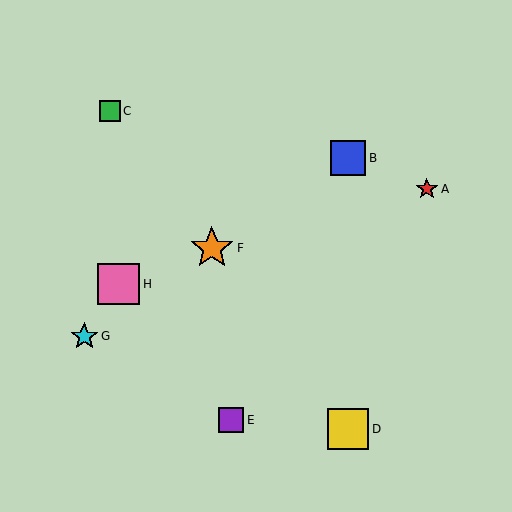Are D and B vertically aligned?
Yes, both are at x≈348.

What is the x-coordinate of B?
Object B is at x≈348.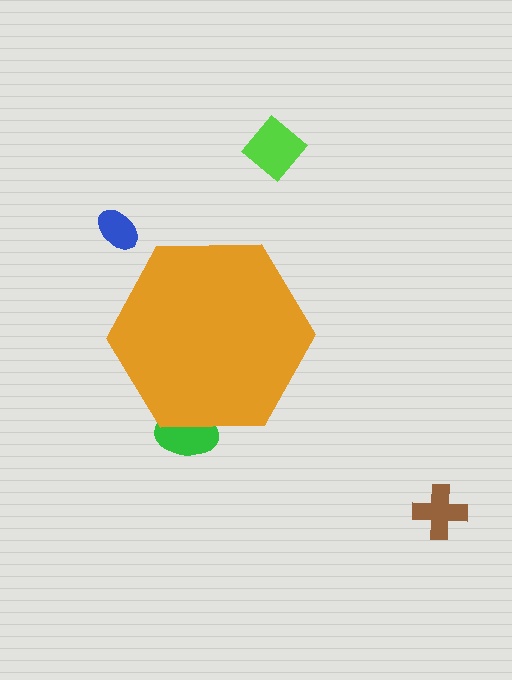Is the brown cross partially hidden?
No, the brown cross is fully visible.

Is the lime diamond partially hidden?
No, the lime diamond is fully visible.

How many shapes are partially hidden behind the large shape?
1 shape is partially hidden.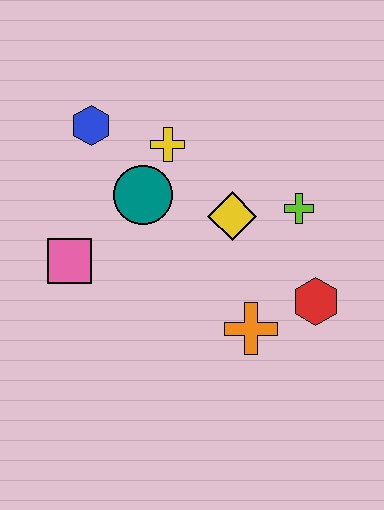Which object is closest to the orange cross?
The red hexagon is closest to the orange cross.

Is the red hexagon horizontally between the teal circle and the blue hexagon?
No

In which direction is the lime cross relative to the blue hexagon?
The lime cross is to the right of the blue hexagon.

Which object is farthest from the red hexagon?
The blue hexagon is farthest from the red hexagon.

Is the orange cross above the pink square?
No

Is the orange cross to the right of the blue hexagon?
Yes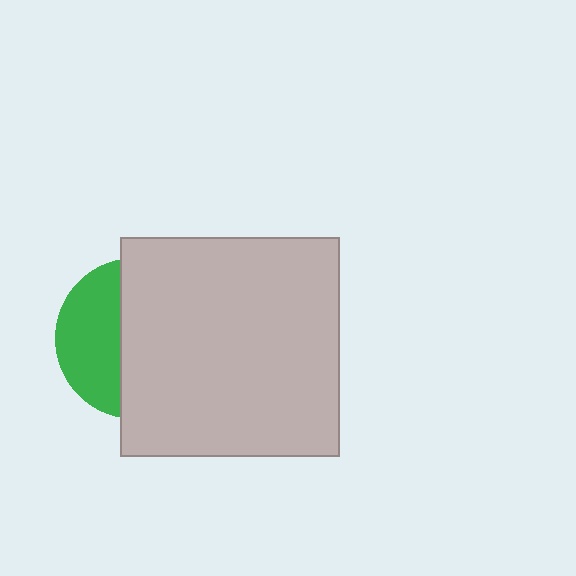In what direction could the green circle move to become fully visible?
The green circle could move left. That would shift it out from behind the light gray square entirely.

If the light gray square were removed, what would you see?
You would see the complete green circle.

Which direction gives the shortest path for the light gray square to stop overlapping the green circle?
Moving right gives the shortest separation.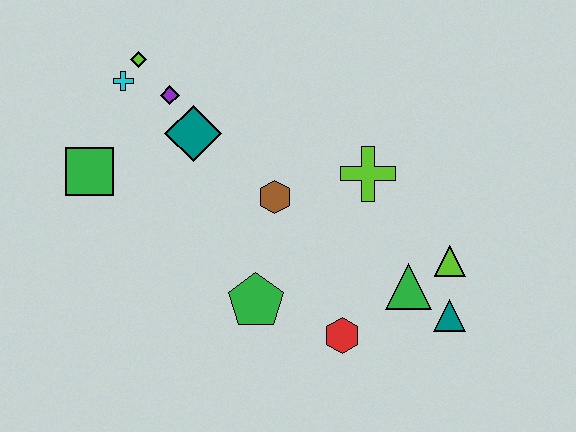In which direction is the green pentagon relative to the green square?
The green pentagon is to the right of the green square.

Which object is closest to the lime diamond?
The cyan cross is closest to the lime diamond.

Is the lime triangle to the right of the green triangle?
Yes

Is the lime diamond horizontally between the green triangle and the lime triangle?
No